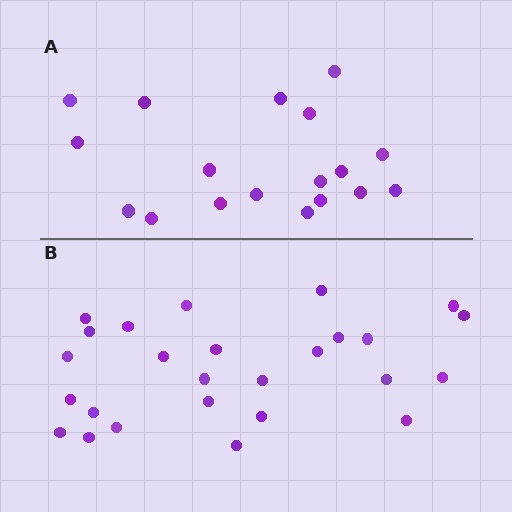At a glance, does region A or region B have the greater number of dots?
Region B (the bottom region) has more dots.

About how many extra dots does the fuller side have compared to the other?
Region B has roughly 8 or so more dots than region A.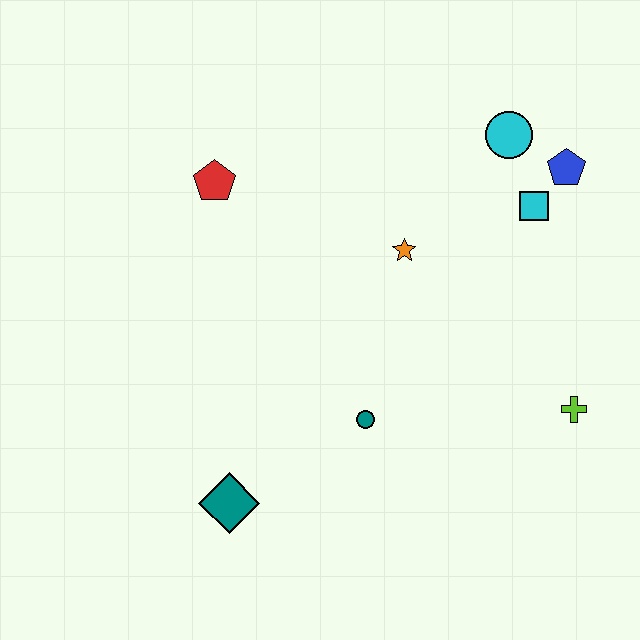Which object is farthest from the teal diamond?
The blue pentagon is farthest from the teal diamond.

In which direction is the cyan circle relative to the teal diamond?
The cyan circle is above the teal diamond.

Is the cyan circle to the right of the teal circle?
Yes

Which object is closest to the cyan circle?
The blue pentagon is closest to the cyan circle.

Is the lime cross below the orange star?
Yes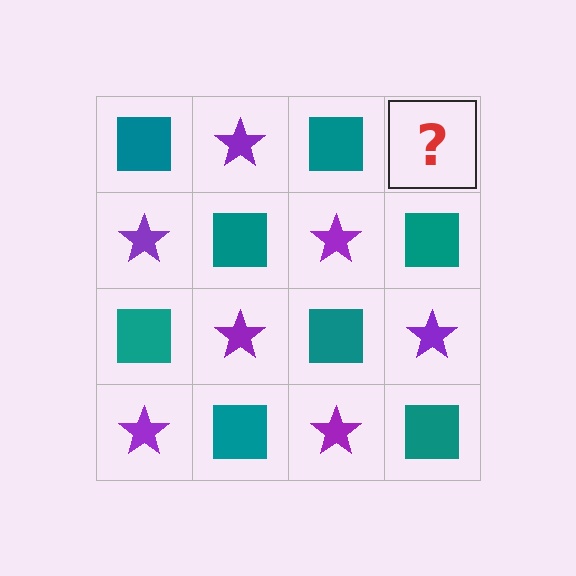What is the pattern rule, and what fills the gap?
The rule is that it alternates teal square and purple star in a checkerboard pattern. The gap should be filled with a purple star.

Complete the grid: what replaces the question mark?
The question mark should be replaced with a purple star.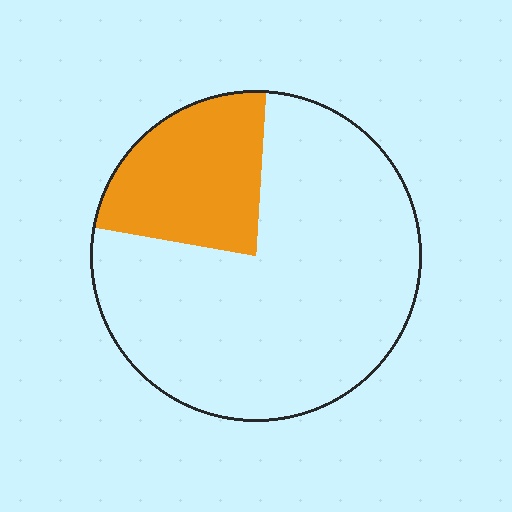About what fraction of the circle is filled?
About one quarter (1/4).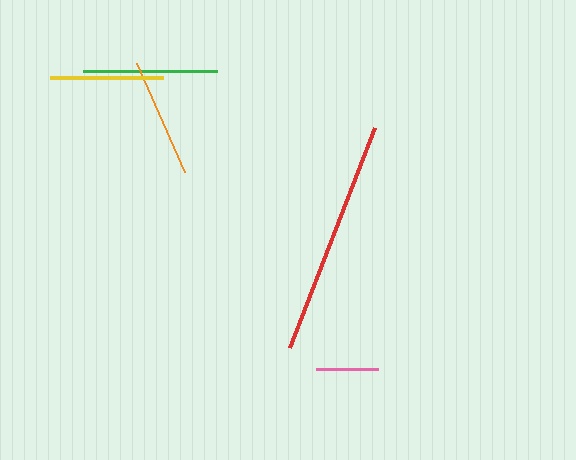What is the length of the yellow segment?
The yellow segment is approximately 112 pixels long.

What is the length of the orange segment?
The orange segment is approximately 120 pixels long.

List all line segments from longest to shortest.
From longest to shortest: red, green, orange, yellow, pink.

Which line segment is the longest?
The red line is the longest at approximately 237 pixels.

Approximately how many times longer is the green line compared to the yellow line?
The green line is approximately 1.2 times the length of the yellow line.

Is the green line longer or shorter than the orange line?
The green line is longer than the orange line.